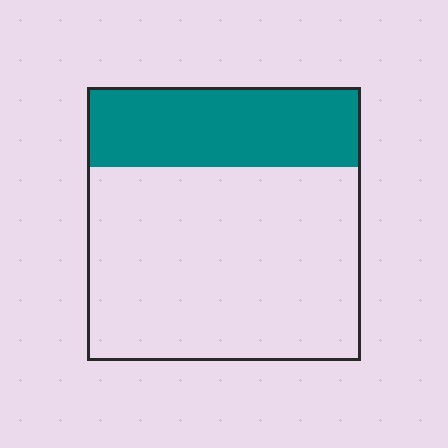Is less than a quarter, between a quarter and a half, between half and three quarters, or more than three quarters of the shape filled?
Between a quarter and a half.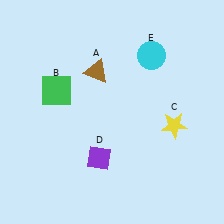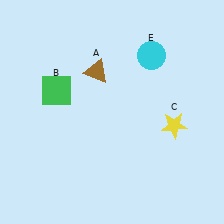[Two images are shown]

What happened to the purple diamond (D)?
The purple diamond (D) was removed in Image 2. It was in the bottom-left area of Image 1.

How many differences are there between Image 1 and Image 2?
There is 1 difference between the two images.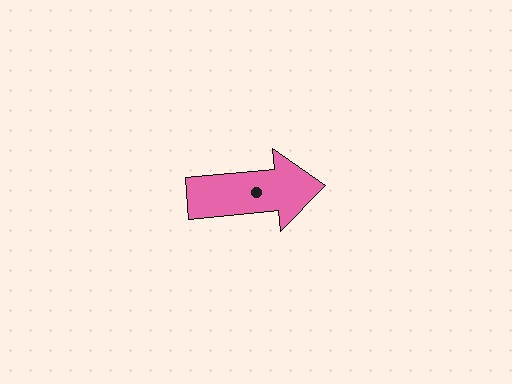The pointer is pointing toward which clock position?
Roughly 3 o'clock.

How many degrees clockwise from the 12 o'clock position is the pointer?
Approximately 85 degrees.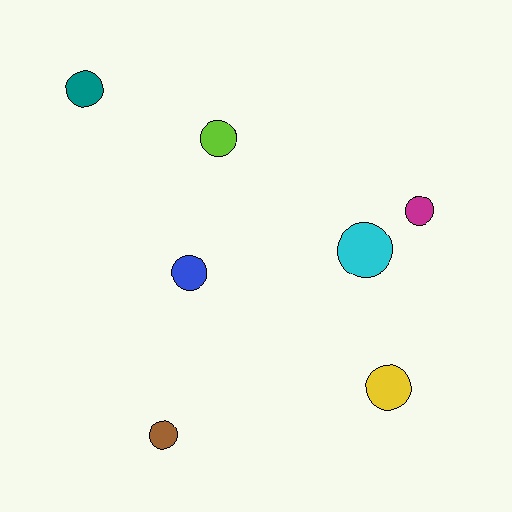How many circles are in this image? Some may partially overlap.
There are 7 circles.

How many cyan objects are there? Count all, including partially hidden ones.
There is 1 cyan object.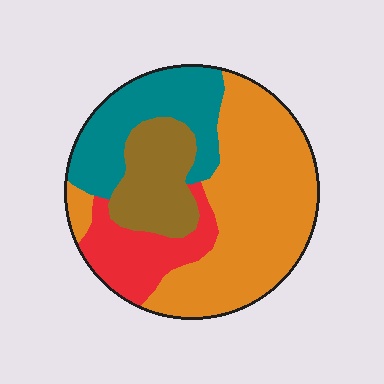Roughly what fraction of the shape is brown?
Brown covers 16% of the shape.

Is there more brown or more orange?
Orange.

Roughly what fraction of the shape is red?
Red covers about 15% of the shape.